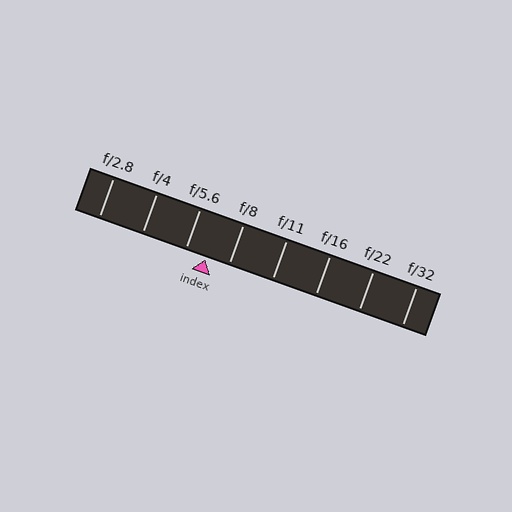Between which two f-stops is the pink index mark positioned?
The index mark is between f/5.6 and f/8.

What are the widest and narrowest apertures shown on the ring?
The widest aperture shown is f/2.8 and the narrowest is f/32.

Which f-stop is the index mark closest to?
The index mark is closest to f/5.6.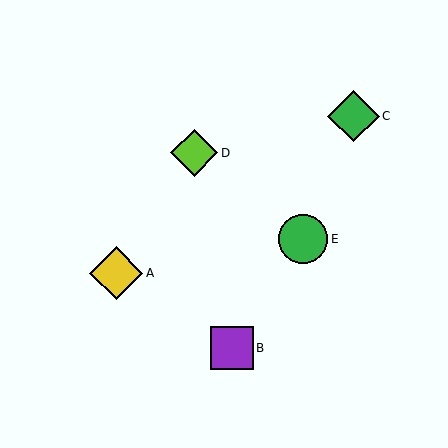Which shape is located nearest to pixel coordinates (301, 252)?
The green circle (labeled E) at (303, 239) is nearest to that location.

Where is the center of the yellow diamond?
The center of the yellow diamond is at (116, 273).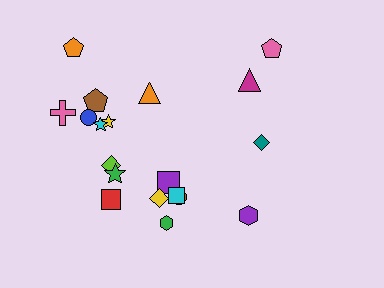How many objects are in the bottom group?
There are 8 objects.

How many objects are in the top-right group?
There are 3 objects.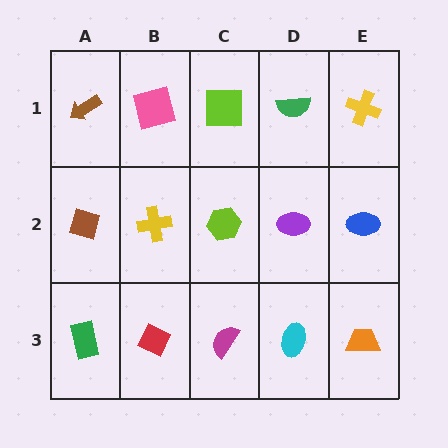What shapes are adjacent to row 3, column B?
A yellow cross (row 2, column B), a green rectangle (row 3, column A), a magenta semicircle (row 3, column C).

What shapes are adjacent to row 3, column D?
A purple ellipse (row 2, column D), a magenta semicircle (row 3, column C), an orange trapezoid (row 3, column E).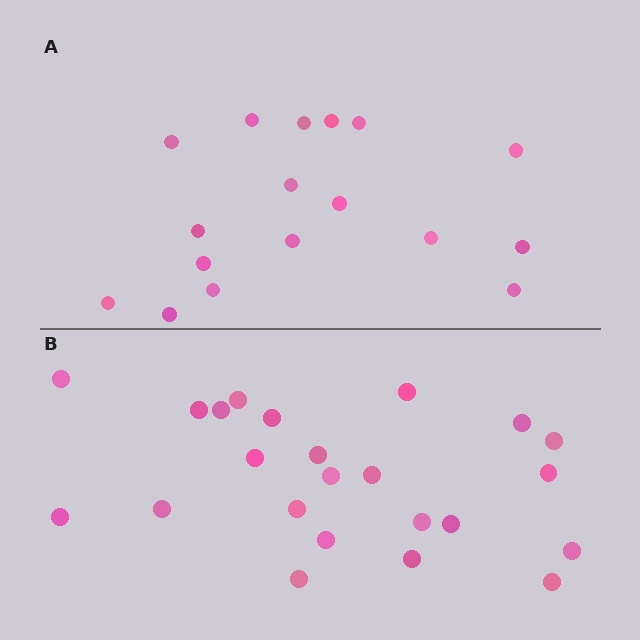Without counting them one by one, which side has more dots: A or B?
Region B (the bottom region) has more dots.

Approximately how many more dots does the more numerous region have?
Region B has about 6 more dots than region A.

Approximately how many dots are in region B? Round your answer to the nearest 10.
About 20 dots. (The exact count is 23, which rounds to 20.)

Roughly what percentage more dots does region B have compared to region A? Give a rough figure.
About 35% more.